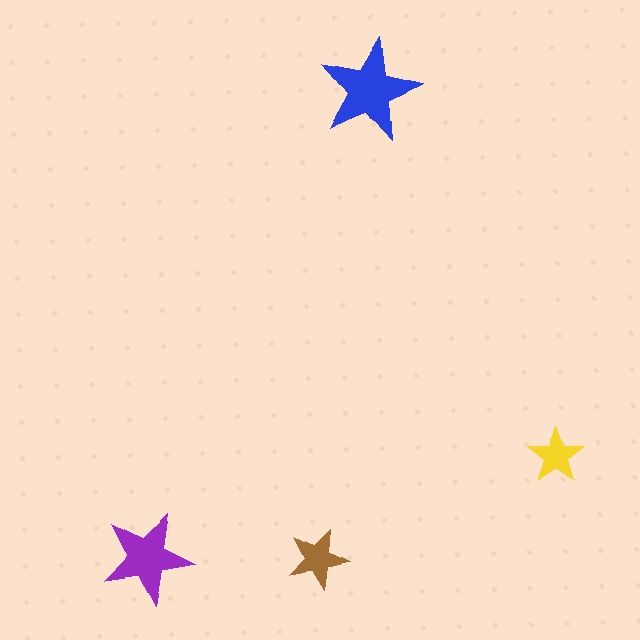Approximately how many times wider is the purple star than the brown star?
About 1.5 times wider.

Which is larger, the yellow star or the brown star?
The brown one.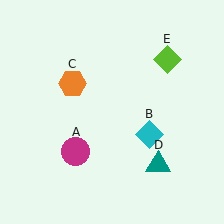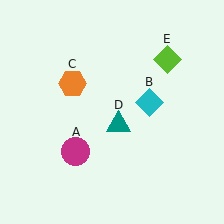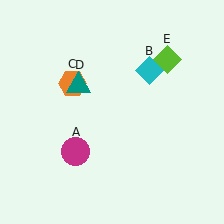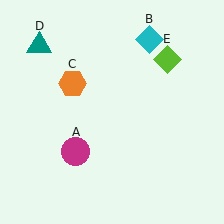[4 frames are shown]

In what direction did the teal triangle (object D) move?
The teal triangle (object D) moved up and to the left.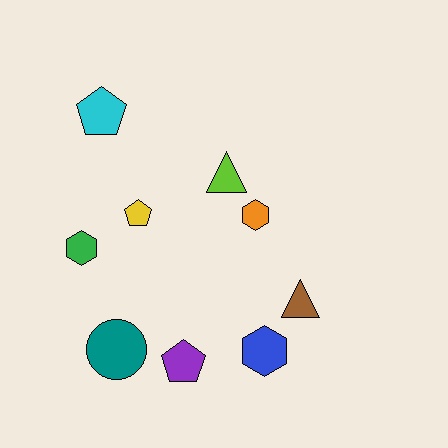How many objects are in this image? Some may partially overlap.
There are 9 objects.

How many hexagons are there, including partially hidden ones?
There are 3 hexagons.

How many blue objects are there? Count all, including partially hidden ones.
There is 1 blue object.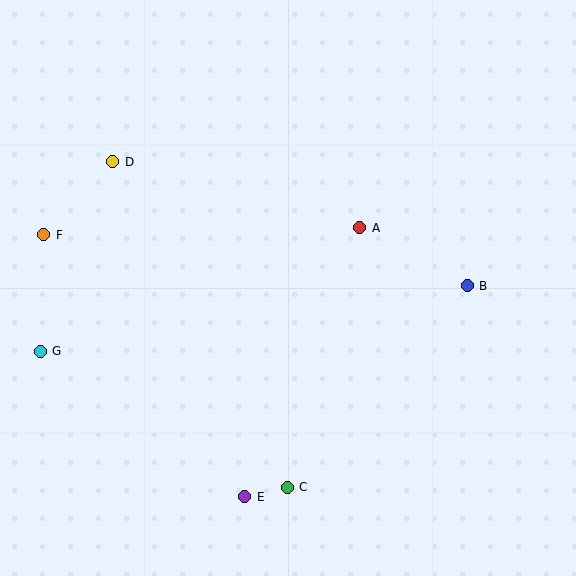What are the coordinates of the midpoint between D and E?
The midpoint between D and E is at (179, 329).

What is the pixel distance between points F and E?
The distance between F and E is 330 pixels.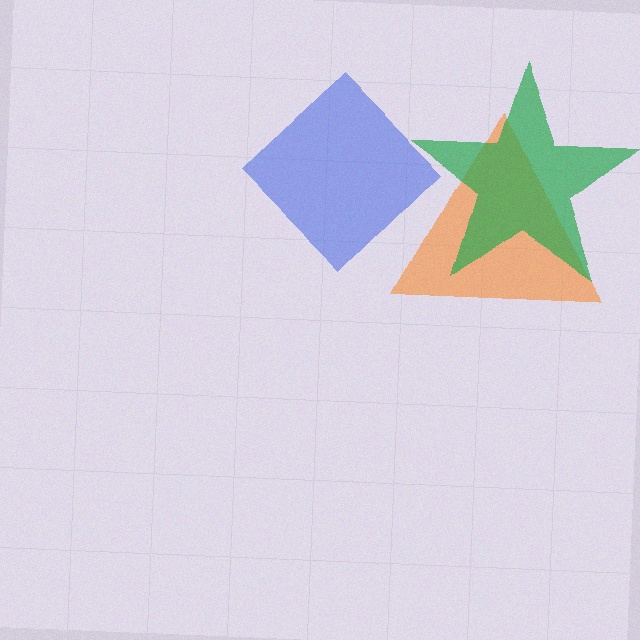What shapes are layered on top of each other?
The layered shapes are: an orange triangle, a blue diamond, a green star.